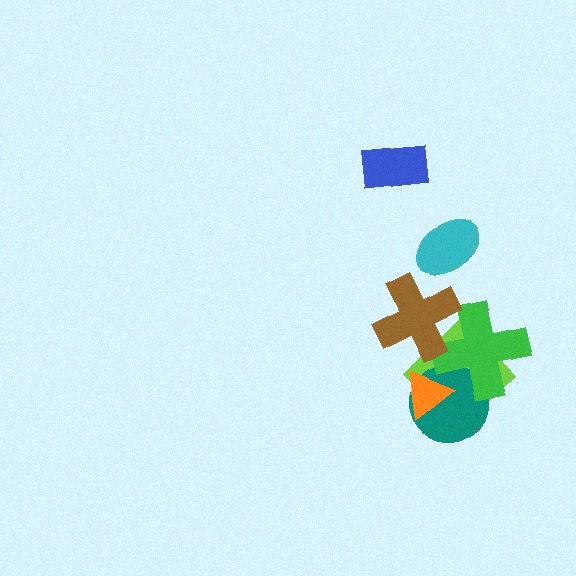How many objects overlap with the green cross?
3 objects overlap with the green cross.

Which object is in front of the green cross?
The brown cross is in front of the green cross.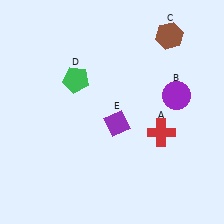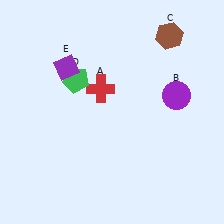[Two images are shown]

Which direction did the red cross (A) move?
The red cross (A) moved left.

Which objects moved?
The objects that moved are: the red cross (A), the purple diamond (E).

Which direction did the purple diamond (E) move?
The purple diamond (E) moved up.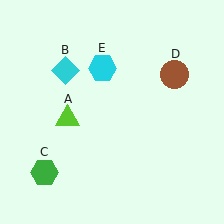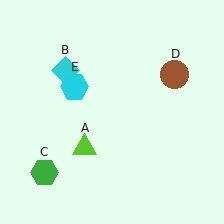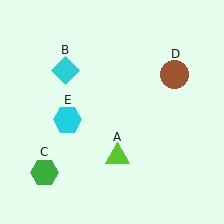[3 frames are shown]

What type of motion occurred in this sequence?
The lime triangle (object A), cyan hexagon (object E) rotated counterclockwise around the center of the scene.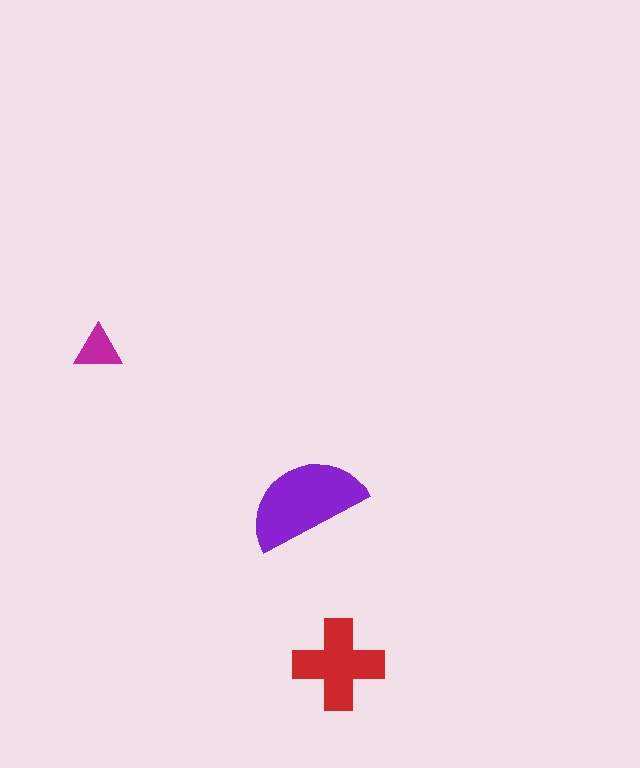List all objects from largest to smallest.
The purple semicircle, the red cross, the magenta triangle.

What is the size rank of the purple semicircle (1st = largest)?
1st.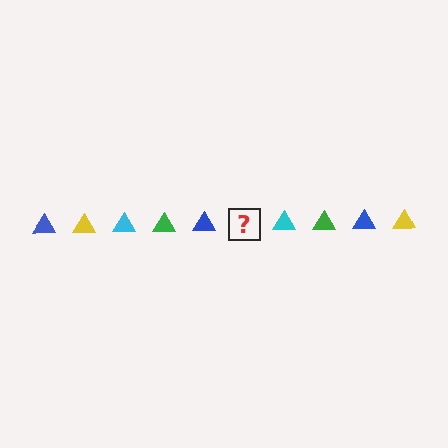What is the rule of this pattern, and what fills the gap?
The rule is that the pattern cycles through blue, yellow, cyan, green triangles. The gap should be filled with a yellow triangle.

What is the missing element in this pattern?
The missing element is a yellow triangle.